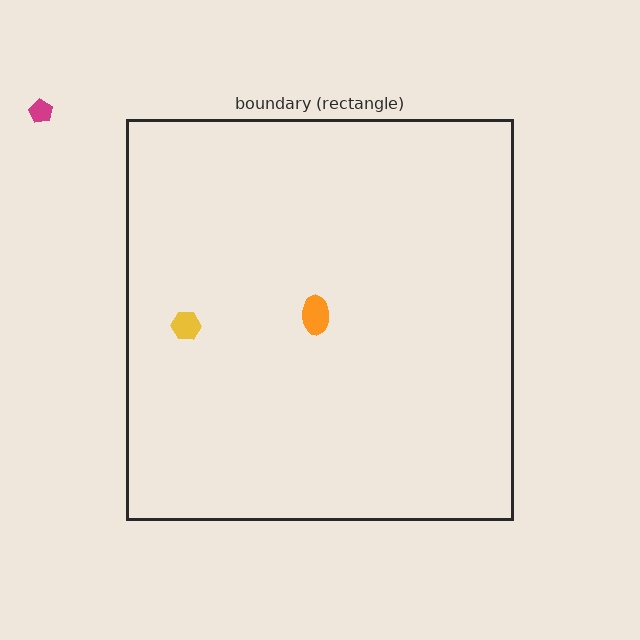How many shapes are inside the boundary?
2 inside, 1 outside.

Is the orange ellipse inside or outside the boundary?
Inside.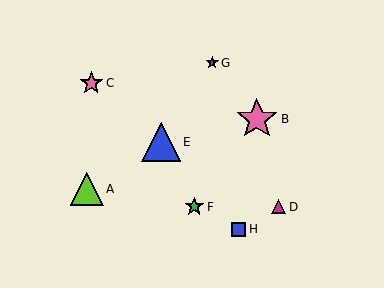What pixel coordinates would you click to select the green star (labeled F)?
Click at (194, 207) to select the green star F.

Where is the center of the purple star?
The center of the purple star is at (212, 63).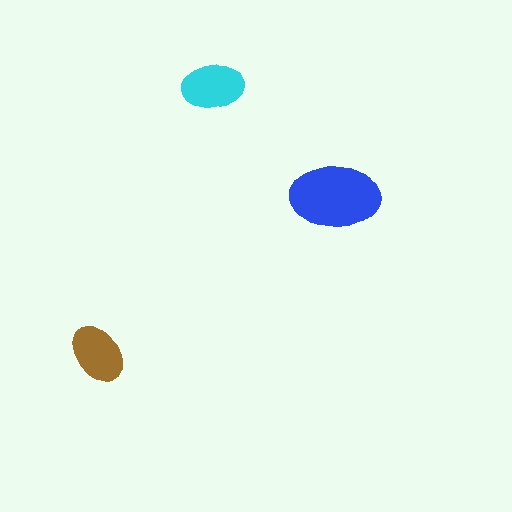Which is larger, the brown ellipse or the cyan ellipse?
The cyan one.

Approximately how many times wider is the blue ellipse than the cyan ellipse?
About 1.5 times wider.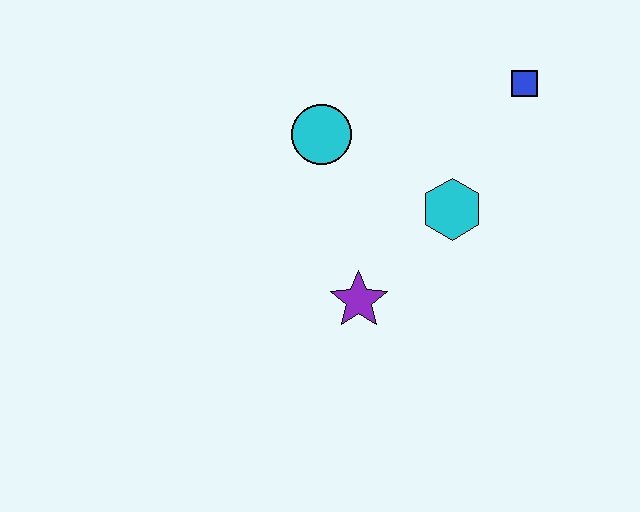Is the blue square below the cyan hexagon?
No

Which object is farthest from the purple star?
The blue square is farthest from the purple star.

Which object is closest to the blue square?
The cyan hexagon is closest to the blue square.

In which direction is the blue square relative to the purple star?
The blue square is above the purple star.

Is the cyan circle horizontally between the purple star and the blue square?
No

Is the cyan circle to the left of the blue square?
Yes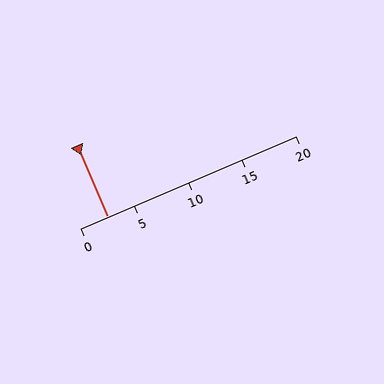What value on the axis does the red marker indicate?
The marker indicates approximately 2.5.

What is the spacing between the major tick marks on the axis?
The major ticks are spaced 5 apart.